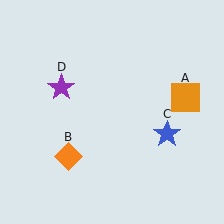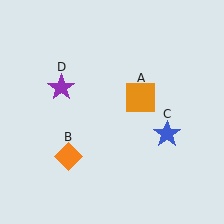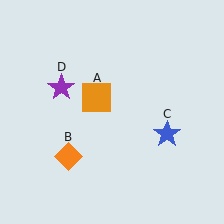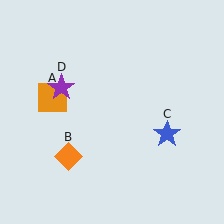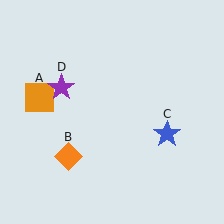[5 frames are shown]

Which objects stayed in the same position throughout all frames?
Orange diamond (object B) and blue star (object C) and purple star (object D) remained stationary.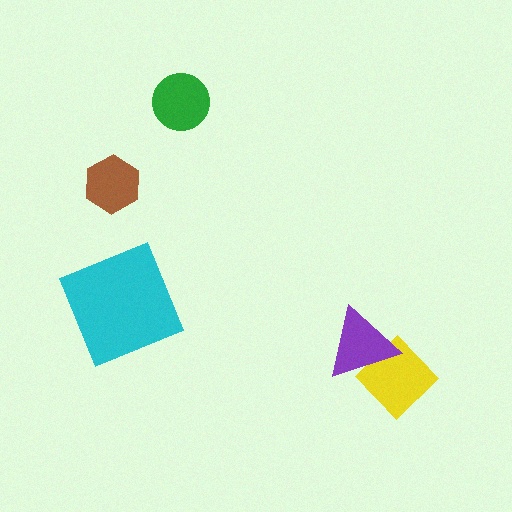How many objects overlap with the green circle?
0 objects overlap with the green circle.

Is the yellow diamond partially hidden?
Yes, it is partially covered by another shape.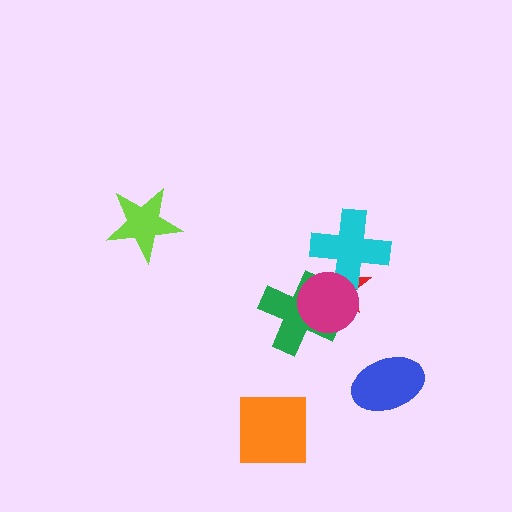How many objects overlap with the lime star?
0 objects overlap with the lime star.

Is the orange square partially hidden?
No, no other shape covers it.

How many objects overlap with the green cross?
2 objects overlap with the green cross.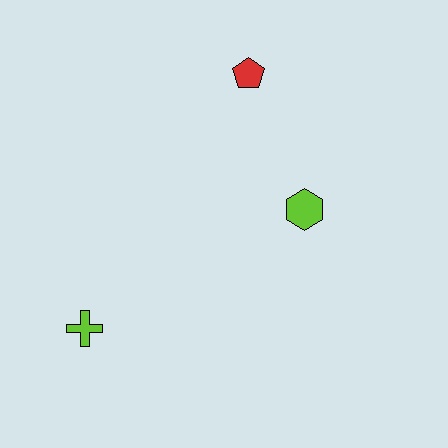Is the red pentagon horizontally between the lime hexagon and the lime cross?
Yes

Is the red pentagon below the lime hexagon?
No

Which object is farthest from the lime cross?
The red pentagon is farthest from the lime cross.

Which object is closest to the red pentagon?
The lime hexagon is closest to the red pentagon.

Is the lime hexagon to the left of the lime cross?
No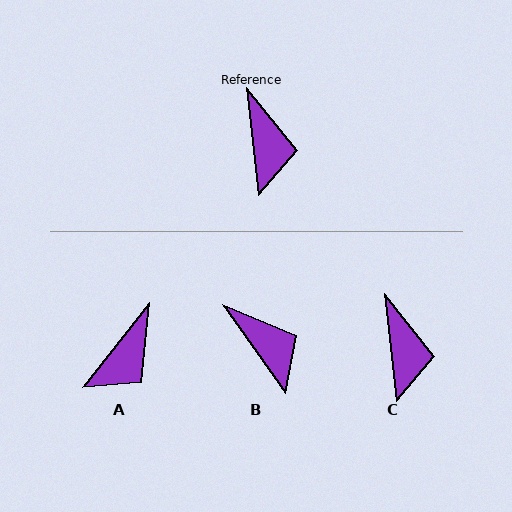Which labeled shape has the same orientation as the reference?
C.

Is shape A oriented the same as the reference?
No, it is off by about 44 degrees.